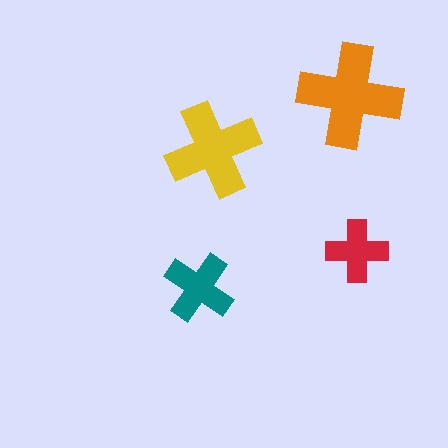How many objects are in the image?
There are 4 objects in the image.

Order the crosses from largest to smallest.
the orange one, the yellow one, the teal one, the red one.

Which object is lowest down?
The teal cross is bottommost.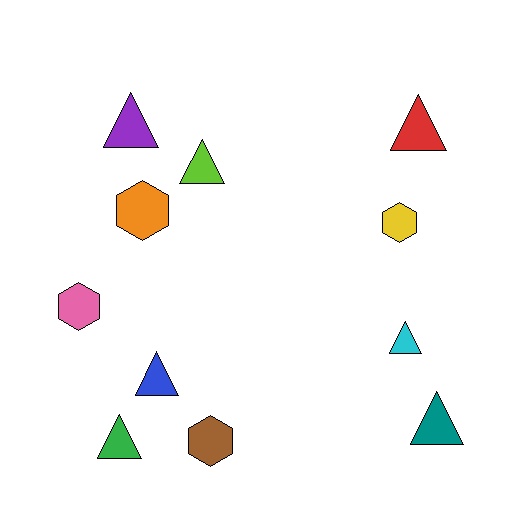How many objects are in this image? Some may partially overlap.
There are 11 objects.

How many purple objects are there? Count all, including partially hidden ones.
There is 1 purple object.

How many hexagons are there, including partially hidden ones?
There are 4 hexagons.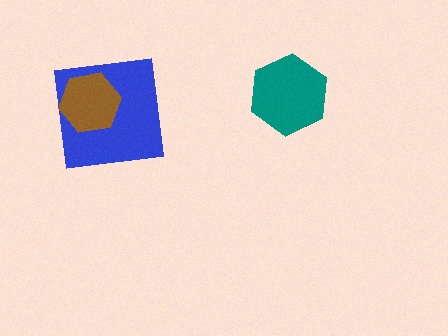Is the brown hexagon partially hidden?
No, no other shape covers it.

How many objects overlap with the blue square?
1 object overlaps with the blue square.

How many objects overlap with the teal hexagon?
0 objects overlap with the teal hexagon.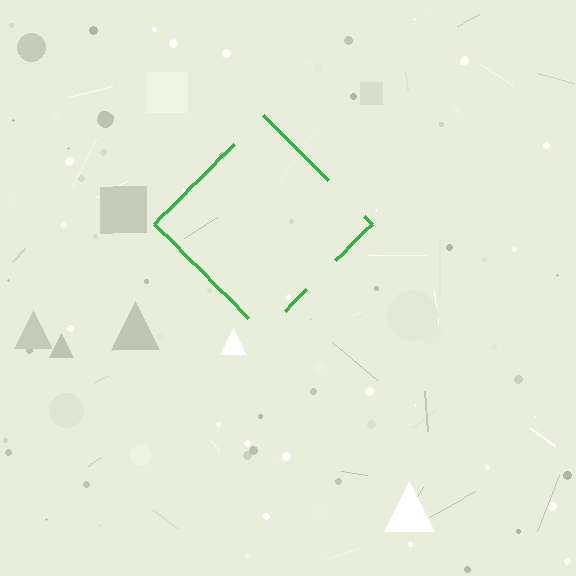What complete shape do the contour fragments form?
The contour fragments form a diamond.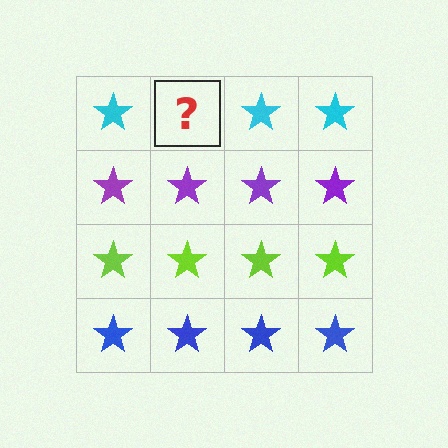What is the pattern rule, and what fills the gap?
The rule is that each row has a consistent color. The gap should be filled with a cyan star.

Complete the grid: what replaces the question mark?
The question mark should be replaced with a cyan star.